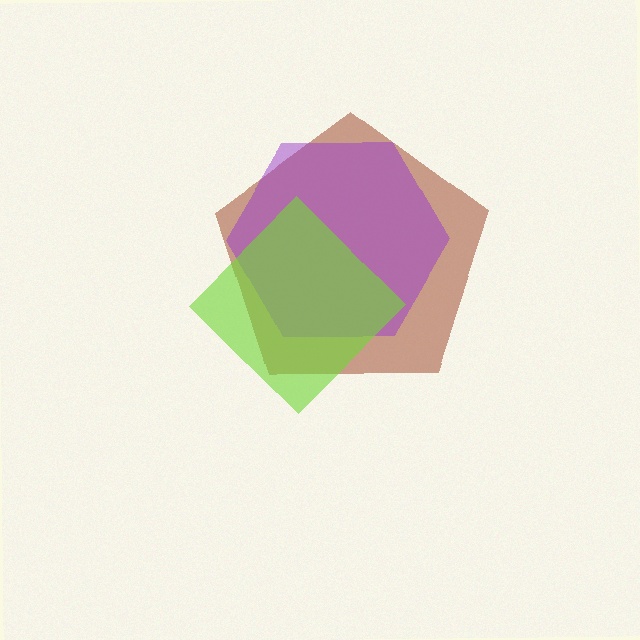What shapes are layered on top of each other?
The layered shapes are: a brown pentagon, a purple hexagon, a lime diamond.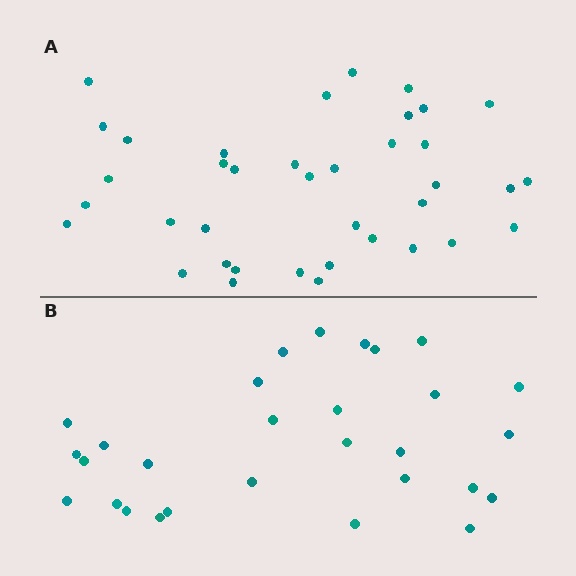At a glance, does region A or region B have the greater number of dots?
Region A (the top region) has more dots.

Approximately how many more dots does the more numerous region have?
Region A has roughly 8 or so more dots than region B.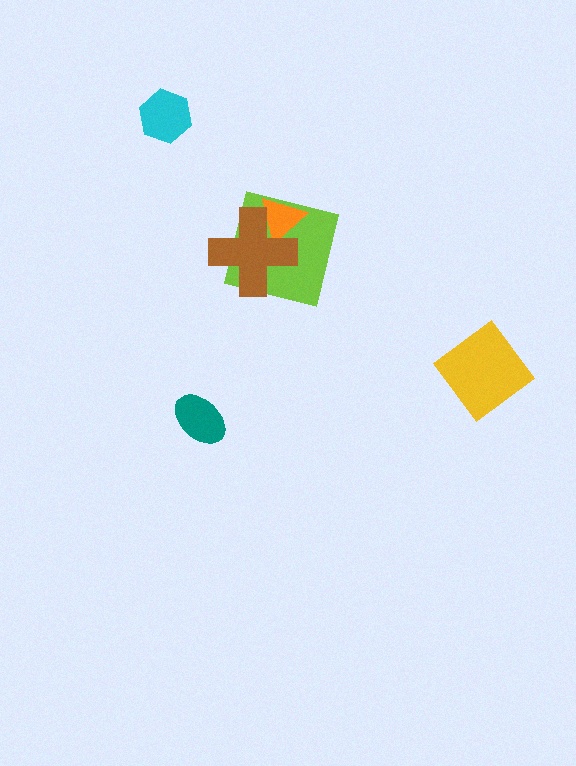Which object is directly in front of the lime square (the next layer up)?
The orange triangle is directly in front of the lime square.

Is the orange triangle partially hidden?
Yes, it is partially covered by another shape.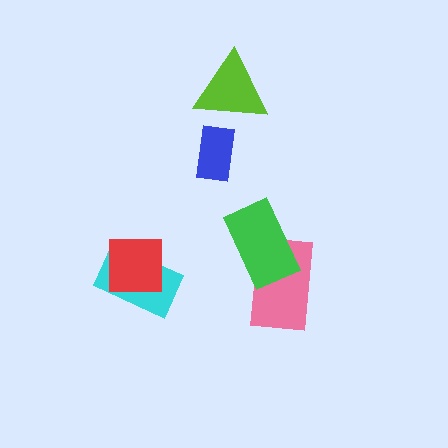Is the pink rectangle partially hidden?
Yes, it is partially covered by another shape.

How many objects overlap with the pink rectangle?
1 object overlaps with the pink rectangle.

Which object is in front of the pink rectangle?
The green rectangle is in front of the pink rectangle.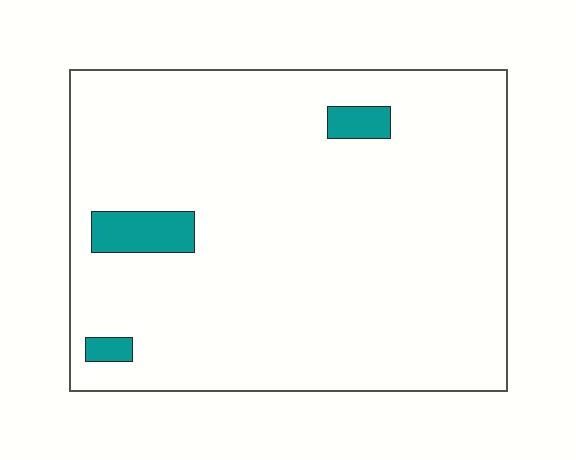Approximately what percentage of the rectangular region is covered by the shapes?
Approximately 5%.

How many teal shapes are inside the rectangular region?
3.